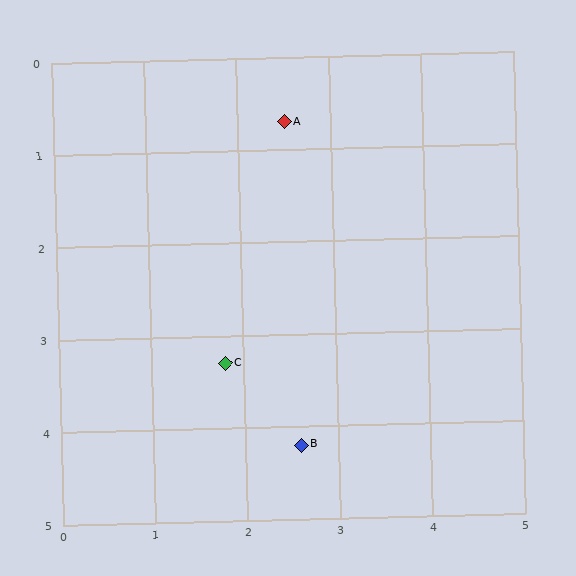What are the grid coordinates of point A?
Point A is at approximately (2.5, 0.7).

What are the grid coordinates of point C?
Point C is at approximately (1.8, 3.3).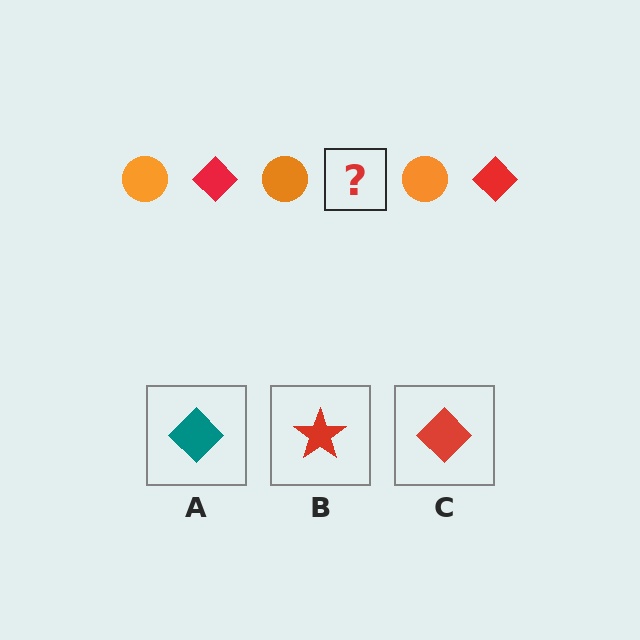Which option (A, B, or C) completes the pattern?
C.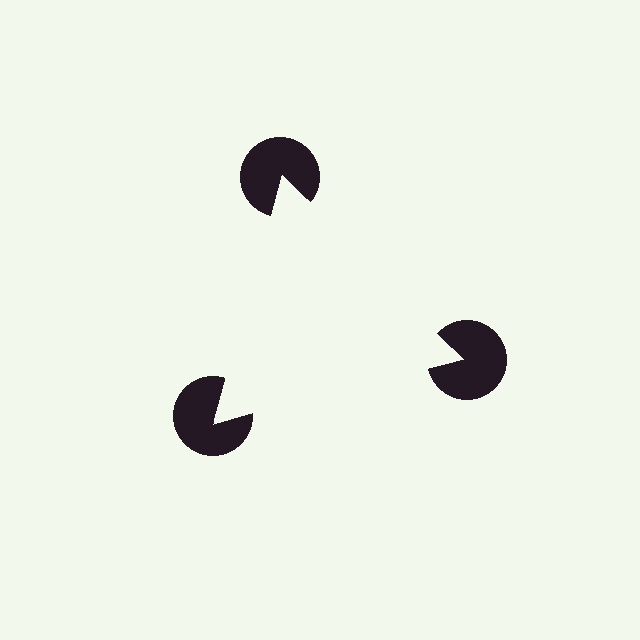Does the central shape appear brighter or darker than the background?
It typically appears slightly brighter than the background, even though no actual brightness change is drawn.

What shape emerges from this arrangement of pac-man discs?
An illusory triangle — its edges are inferred from the aligned wedge cuts in the pac-man discs, not physically drawn.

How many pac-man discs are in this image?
There are 3 — one at each vertex of the illusory triangle.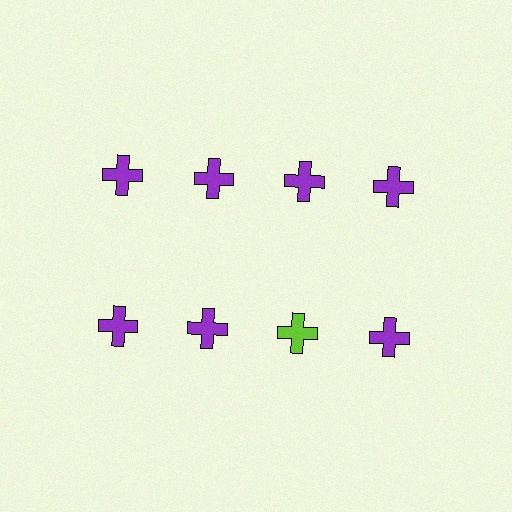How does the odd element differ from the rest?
It has a different color: lime instead of purple.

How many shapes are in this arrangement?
There are 8 shapes arranged in a grid pattern.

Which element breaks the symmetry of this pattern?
The lime cross in the second row, center column breaks the symmetry. All other shapes are purple crosses.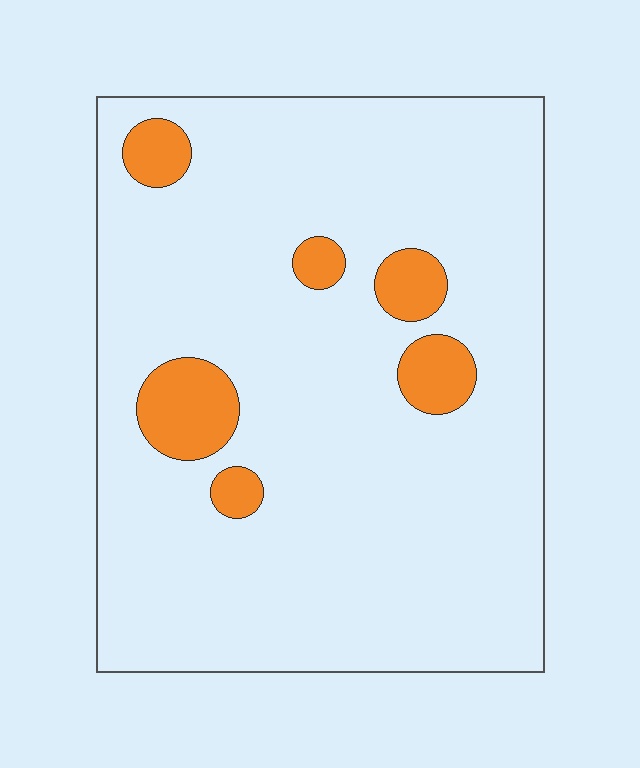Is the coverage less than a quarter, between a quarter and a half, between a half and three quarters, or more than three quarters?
Less than a quarter.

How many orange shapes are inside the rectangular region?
6.